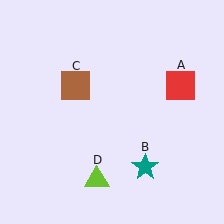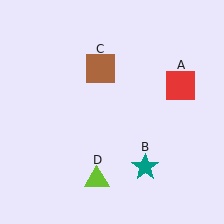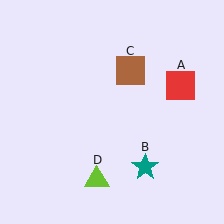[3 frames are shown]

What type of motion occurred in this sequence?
The brown square (object C) rotated clockwise around the center of the scene.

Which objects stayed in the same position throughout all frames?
Red square (object A) and teal star (object B) and lime triangle (object D) remained stationary.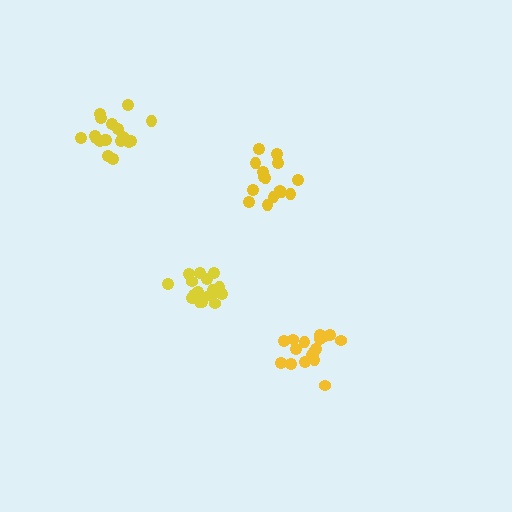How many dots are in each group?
Group 1: 18 dots, Group 2: 15 dots, Group 3: 17 dots, Group 4: 18 dots (68 total).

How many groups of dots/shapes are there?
There are 4 groups.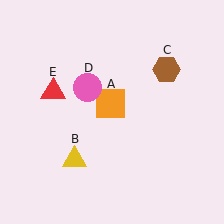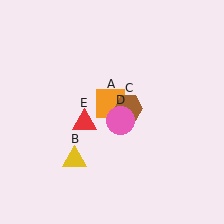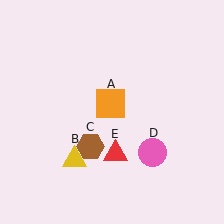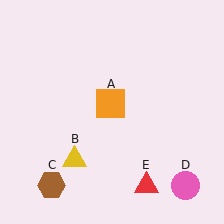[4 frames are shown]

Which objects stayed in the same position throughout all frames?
Orange square (object A) and yellow triangle (object B) remained stationary.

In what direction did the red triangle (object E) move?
The red triangle (object E) moved down and to the right.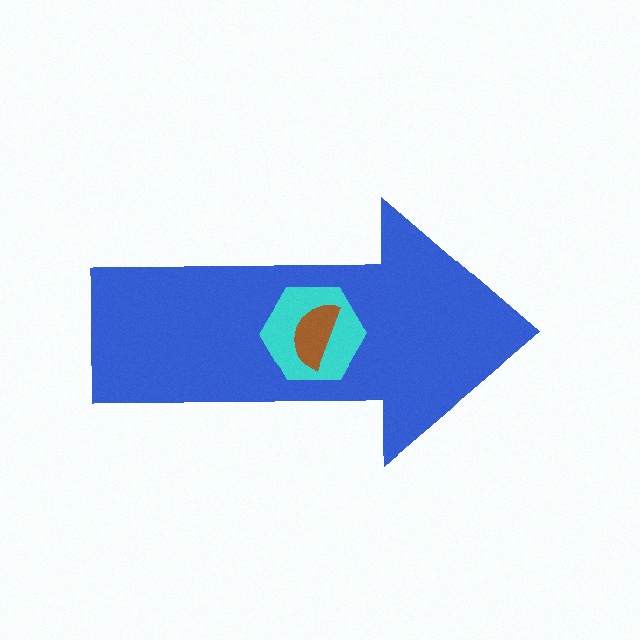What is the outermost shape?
The blue arrow.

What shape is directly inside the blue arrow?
The cyan hexagon.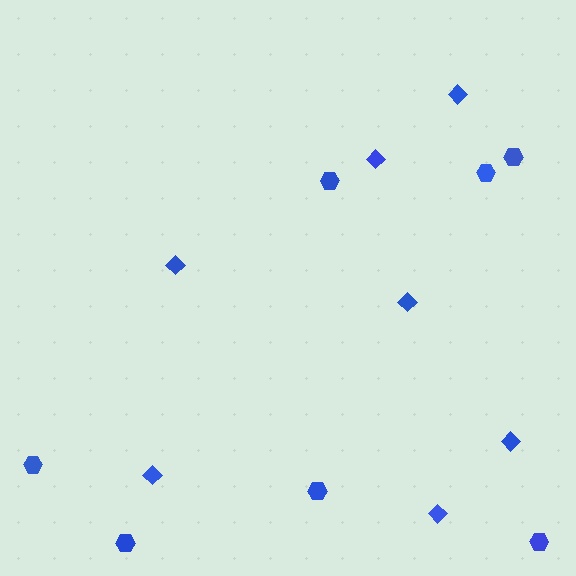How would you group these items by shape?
There are 2 groups: one group of diamonds (7) and one group of hexagons (7).